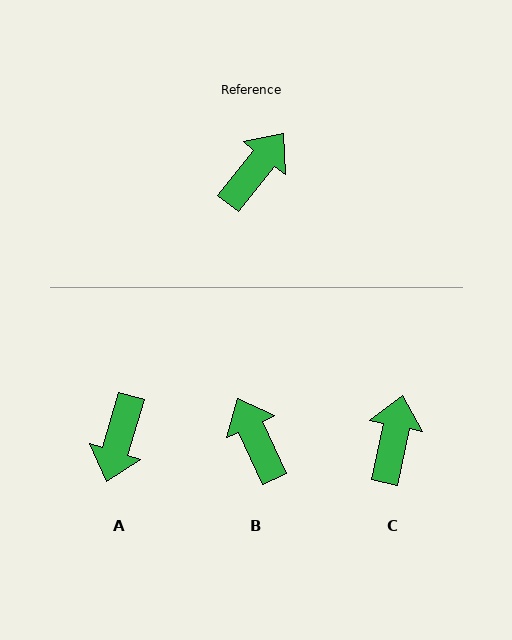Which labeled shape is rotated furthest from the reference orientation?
A, about 158 degrees away.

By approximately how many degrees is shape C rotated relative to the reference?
Approximately 27 degrees counter-clockwise.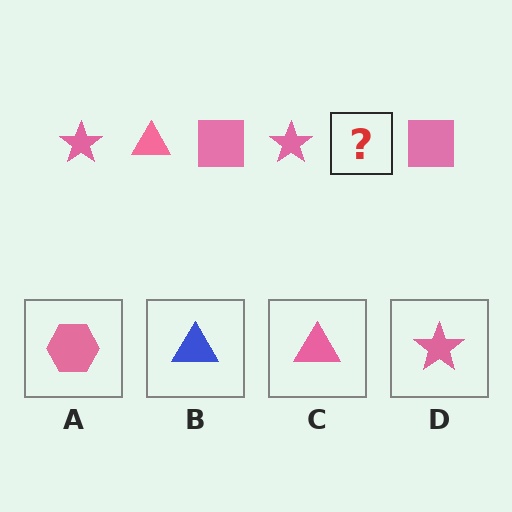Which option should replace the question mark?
Option C.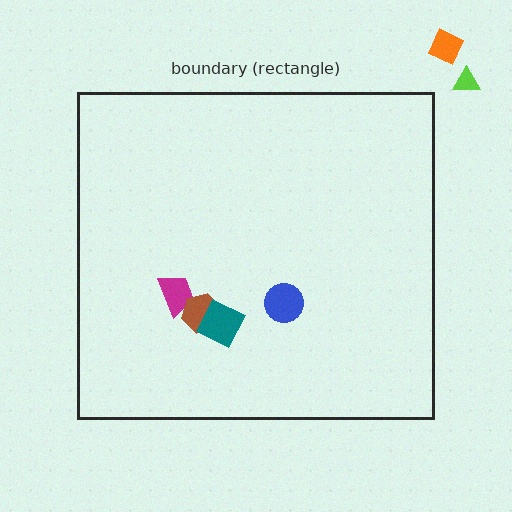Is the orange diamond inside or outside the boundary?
Outside.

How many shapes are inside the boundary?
4 inside, 2 outside.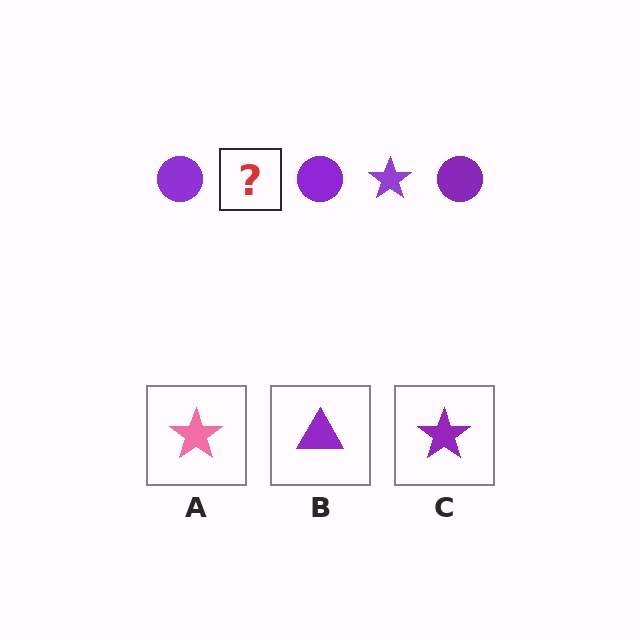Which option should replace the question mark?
Option C.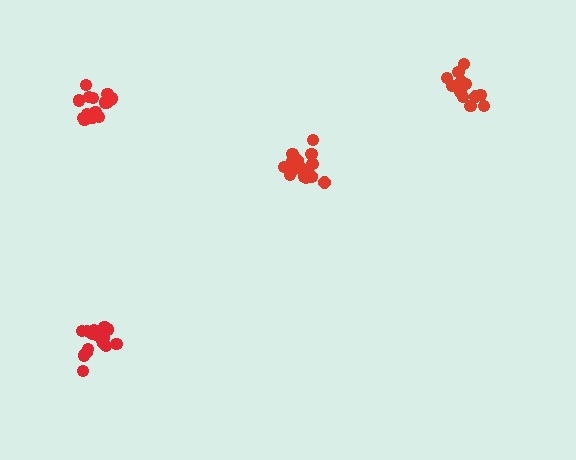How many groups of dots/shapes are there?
There are 4 groups.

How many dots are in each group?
Group 1: 15 dots, Group 2: 17 dots, Group 3: 14 dots, Group 4: 20 dots (66 total).